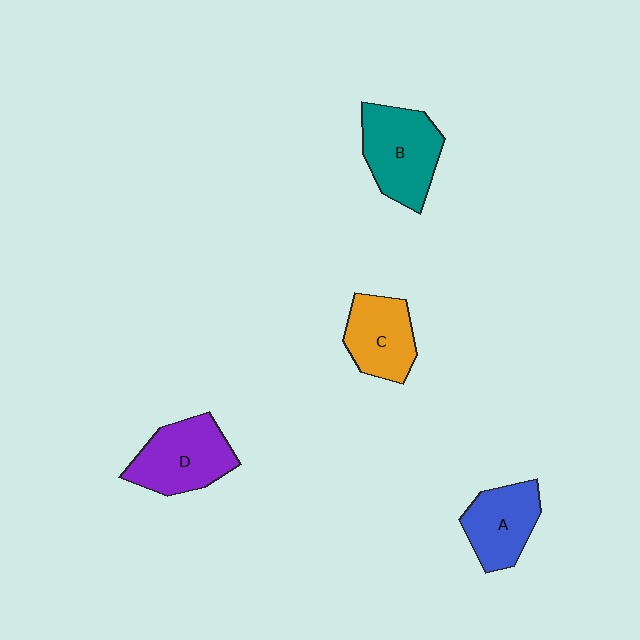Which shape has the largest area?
Shape B (teal).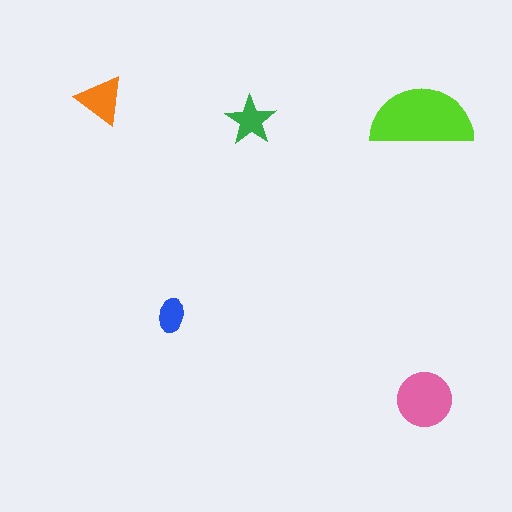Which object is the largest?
The lime semicircle.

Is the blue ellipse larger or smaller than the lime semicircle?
Smaller.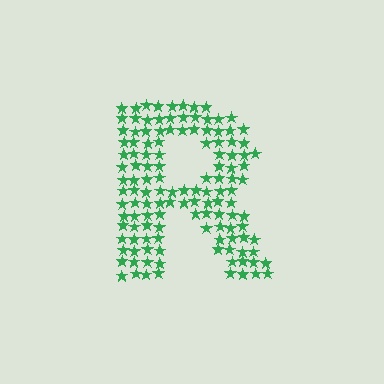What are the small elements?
The small elements are stars.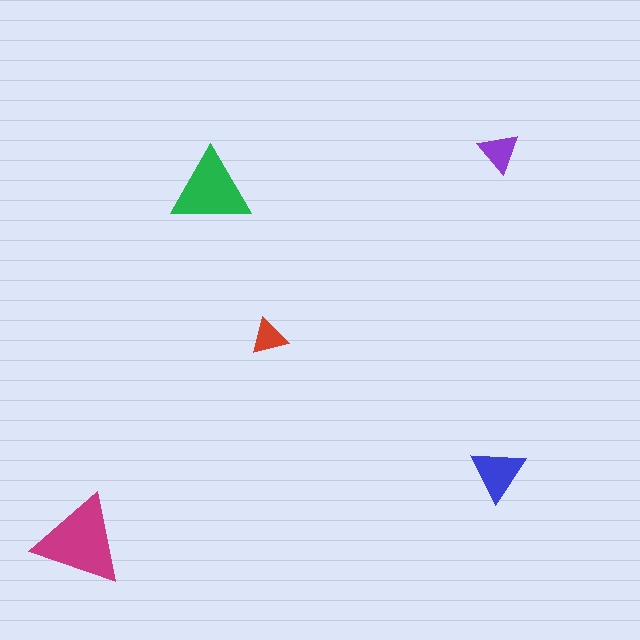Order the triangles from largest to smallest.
the magenta one, the green one, the blue one, the purple one, the red one.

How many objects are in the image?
There are 5 objects in the image.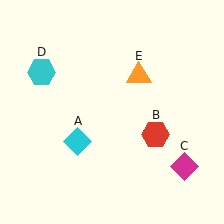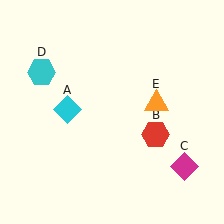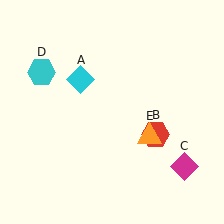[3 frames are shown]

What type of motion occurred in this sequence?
The cyan diamond (object A), orange triangle (object E) rotated clockwise around the center of the scene.